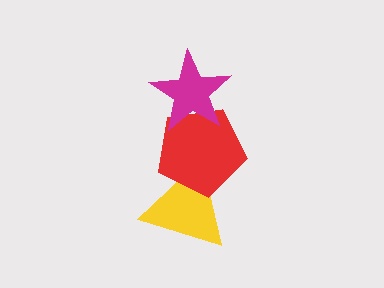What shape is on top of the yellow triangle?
The red pentagon is on top of the yellow triangle.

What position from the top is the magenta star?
The magenta star is 1st from the top.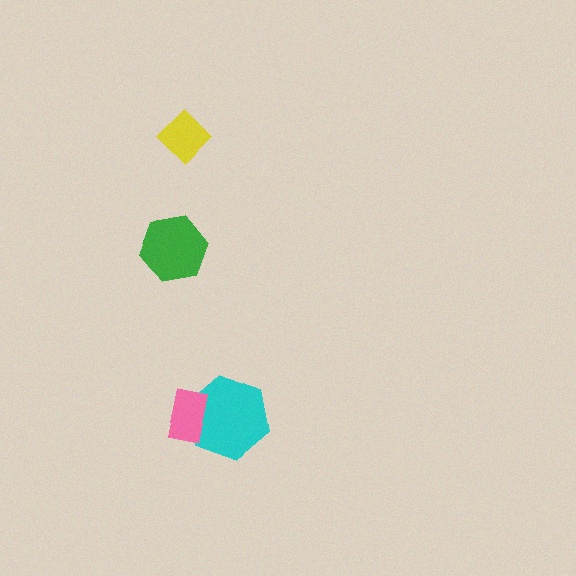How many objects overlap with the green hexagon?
0 objects overlap with the green hexagon.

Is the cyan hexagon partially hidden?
Yes, it is partially covered by another shape.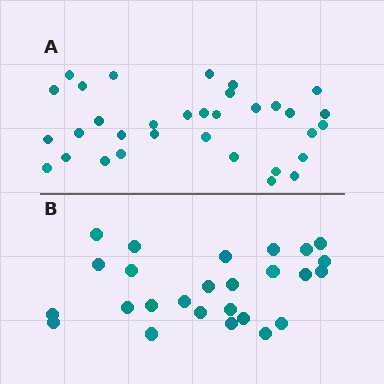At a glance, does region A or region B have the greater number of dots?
Region A (the top region) has more dots.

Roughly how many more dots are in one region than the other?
Region A has roughly 8 or so more dots than region B.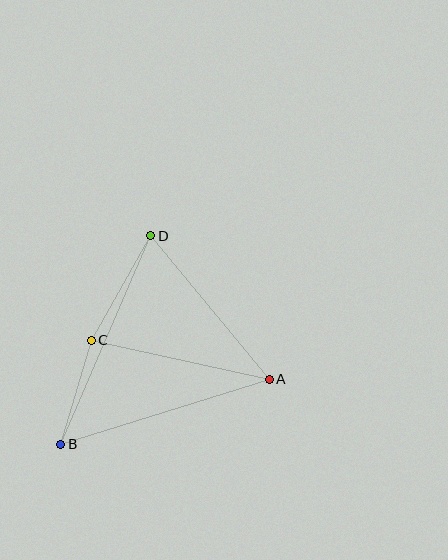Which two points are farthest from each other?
Points B and D are farthest from each other.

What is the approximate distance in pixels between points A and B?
The distance between A and B is approximately 218 pixels.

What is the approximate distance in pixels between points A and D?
The distance between A and D is approximately 186 pixels.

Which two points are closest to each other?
Points B and C are closest to each other.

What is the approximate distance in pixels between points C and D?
The distance between C and D is approximately 120 pixels.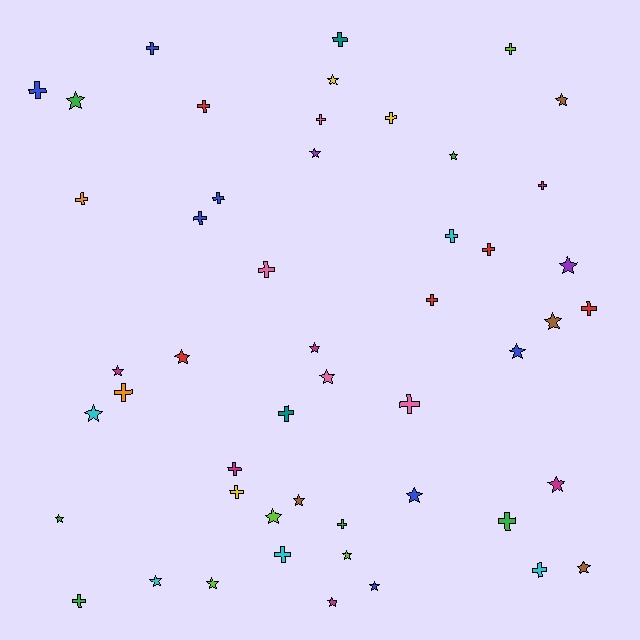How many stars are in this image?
There are 24 stars.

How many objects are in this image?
There are 50 objects.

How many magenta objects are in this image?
There are 6 magenta objects.